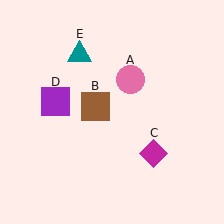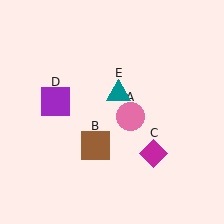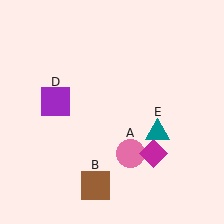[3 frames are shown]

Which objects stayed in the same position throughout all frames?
Magenta diamond (object C) and purple square (object D) remained stationary.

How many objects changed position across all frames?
3 objects changed position: pink circle (object A), brown square (object B), teal triangle (object E).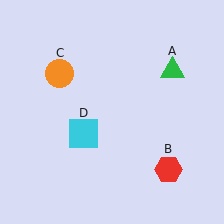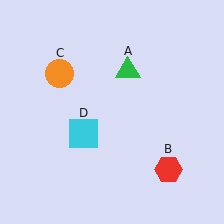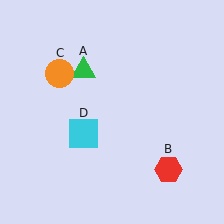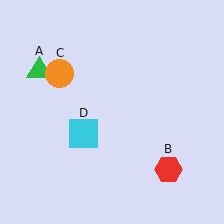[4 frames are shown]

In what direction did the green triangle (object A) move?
The green triangle (object A) moved left.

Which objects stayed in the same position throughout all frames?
Red hexagon (object B) and orange circle (object C) and cyan square (object D) remained stationary.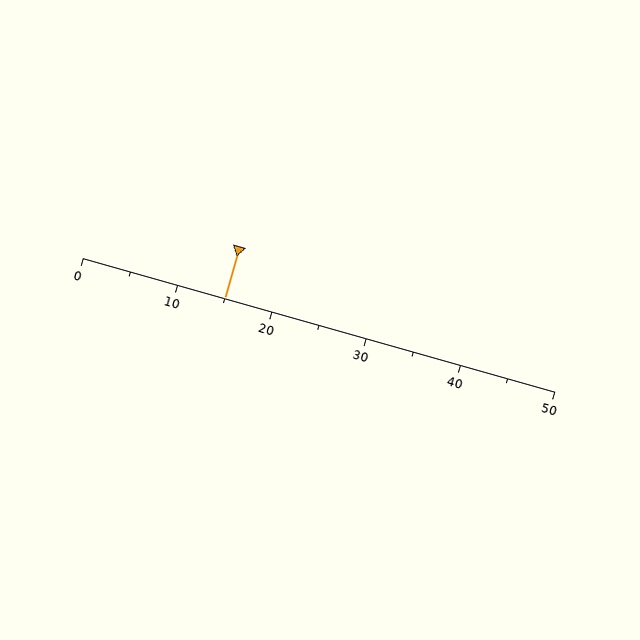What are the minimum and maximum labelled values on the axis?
The axis runs from 0 to 50.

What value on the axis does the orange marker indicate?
The marker indicates approximately 15.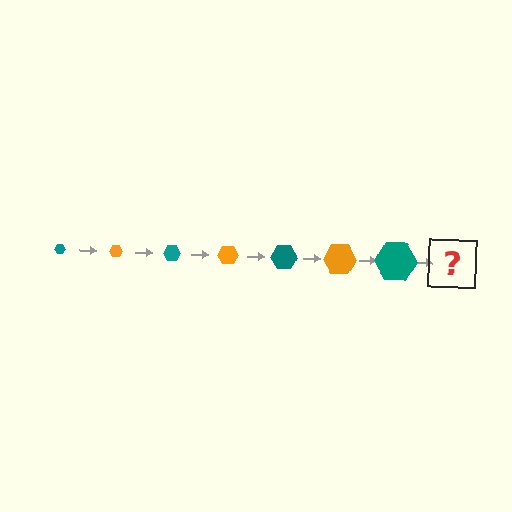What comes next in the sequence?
The next element should be an orange hexagon, larger than the previous one.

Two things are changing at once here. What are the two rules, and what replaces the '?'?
The two rules are that the hexagon grows larger each step and the color cycles through teal and orange. The '?' should be an orange hexagon, larger than the previous one.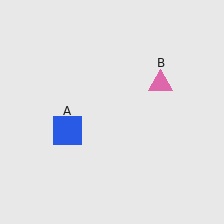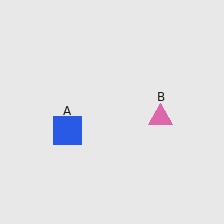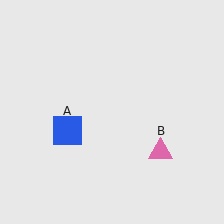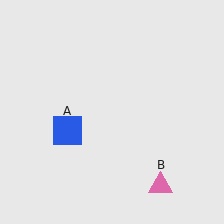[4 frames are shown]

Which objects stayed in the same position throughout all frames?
Blue square (object A) remained stationary.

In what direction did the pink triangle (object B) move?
The pink triangle (object B) moved down.